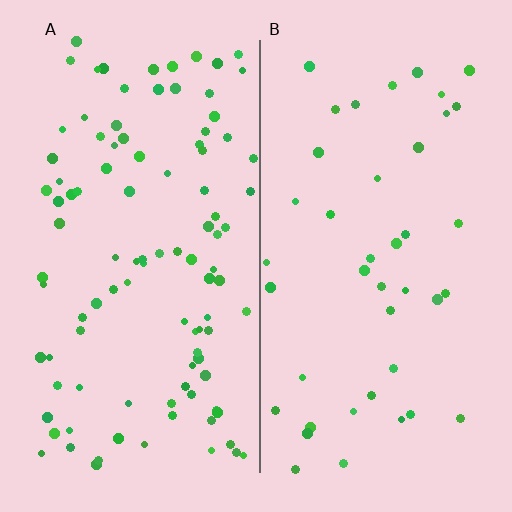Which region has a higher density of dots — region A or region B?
A (the left).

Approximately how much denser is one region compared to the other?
Approximately 2.4× — region A over region B.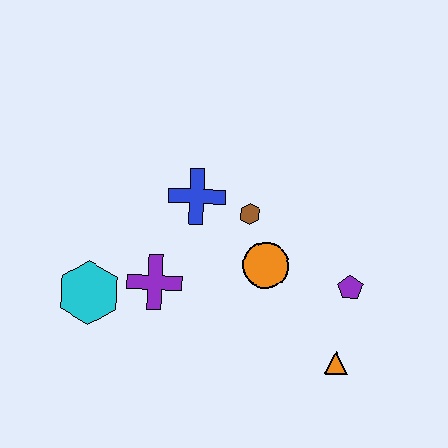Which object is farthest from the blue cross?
The orange triangle is farthest from the blue cross.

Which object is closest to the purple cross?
The cyan hexagon is closest to the purple cross.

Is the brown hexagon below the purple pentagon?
No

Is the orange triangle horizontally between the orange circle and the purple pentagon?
Yes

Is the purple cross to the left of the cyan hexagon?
No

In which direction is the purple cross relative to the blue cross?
The purple cross is below the blue cross.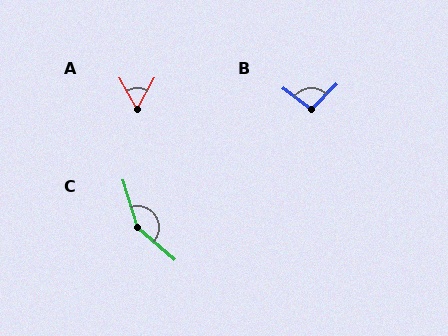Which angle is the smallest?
A, at approximately 57 degrees.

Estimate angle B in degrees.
Approximately 98 degrees.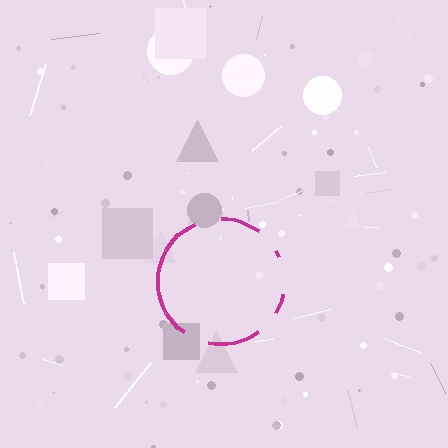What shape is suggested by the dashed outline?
The dashed outline suggests a circle.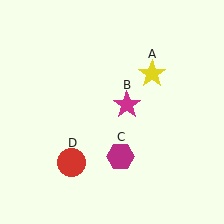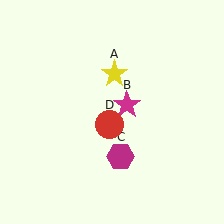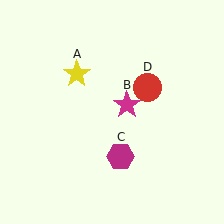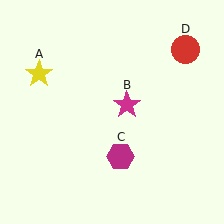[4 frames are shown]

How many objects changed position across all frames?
2 objects changed position: yellow star (object A), red circle (object D).